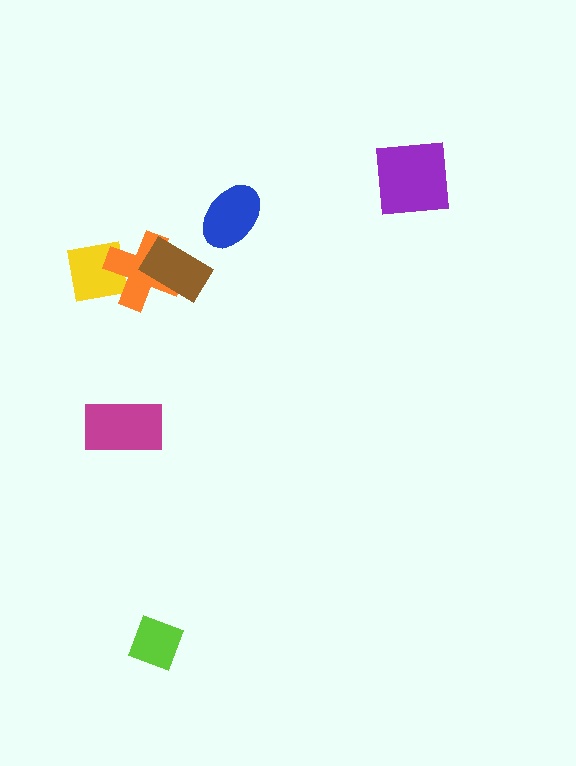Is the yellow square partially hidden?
Yes, it is partially covered by another shape.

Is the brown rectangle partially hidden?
No, no other shape covers it.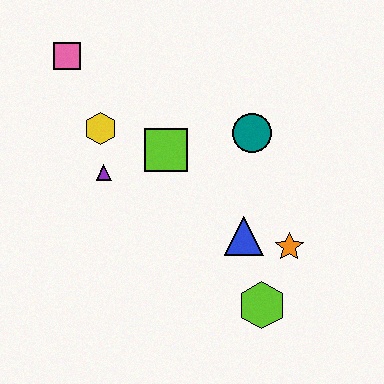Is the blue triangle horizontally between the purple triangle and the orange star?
Yes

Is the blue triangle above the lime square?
No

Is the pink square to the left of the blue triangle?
Yes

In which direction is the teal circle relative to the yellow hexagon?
The teal circle is to the right of the yellow hexagon.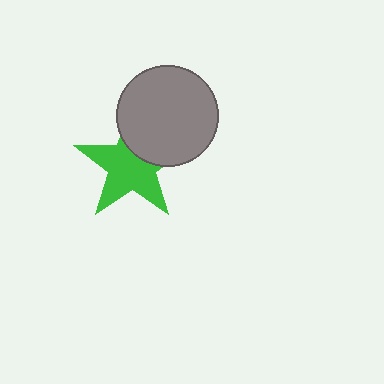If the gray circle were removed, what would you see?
You would see the complete green star.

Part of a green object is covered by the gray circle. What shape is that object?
It is a star.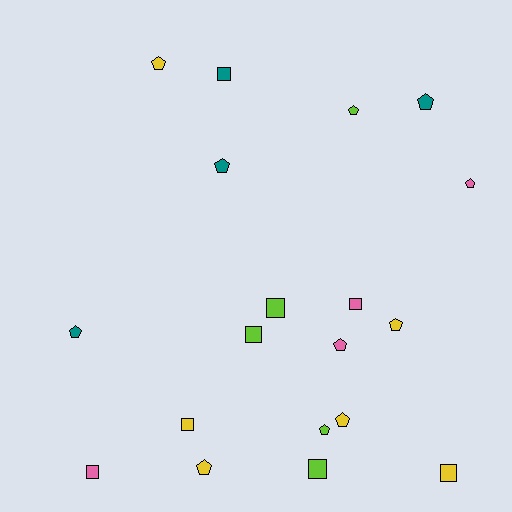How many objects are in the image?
There are 19 objects.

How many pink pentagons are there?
There are 2 pink pentagons.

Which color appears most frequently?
Yellow, with 6 objects.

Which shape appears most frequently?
Pentagon, with 11 objects.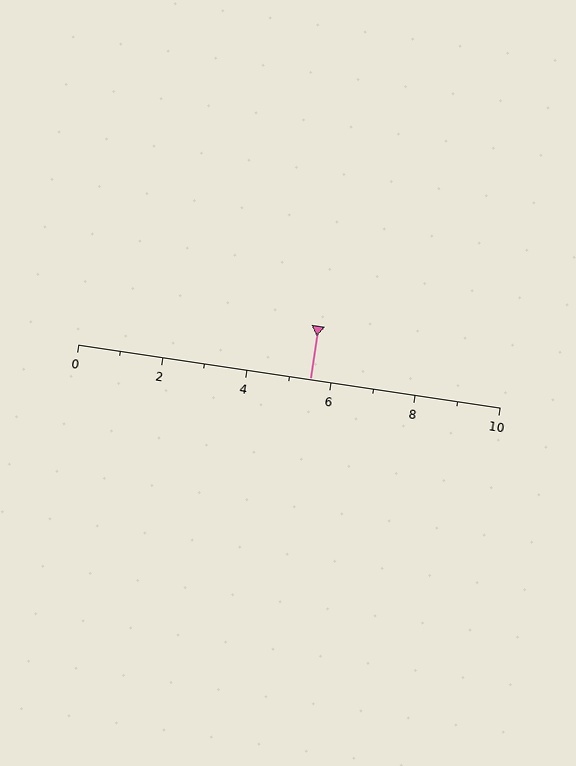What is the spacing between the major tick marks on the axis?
The major ticks are spaced 2 apart.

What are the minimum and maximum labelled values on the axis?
The axis runs from 0 to 10.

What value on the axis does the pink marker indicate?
The marker indicates approximately 5.5.